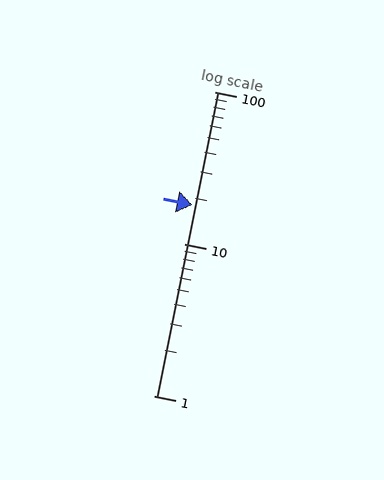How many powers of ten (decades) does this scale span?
The scale spans 2 decades, from 1 to 100.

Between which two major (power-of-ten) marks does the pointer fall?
The pointer is between 10 and 100.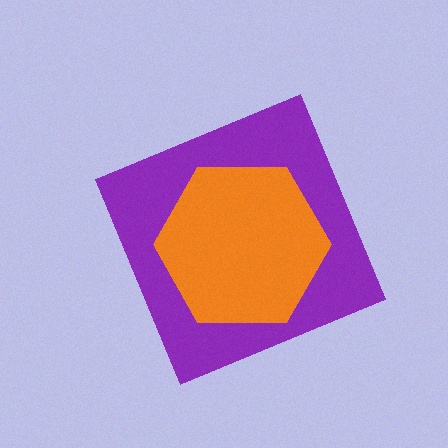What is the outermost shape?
The purple diamond.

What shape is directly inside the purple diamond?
The orange hexagon.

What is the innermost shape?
The orange hexagon.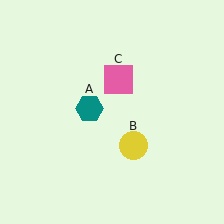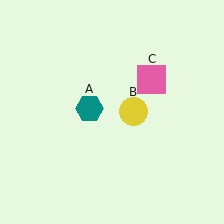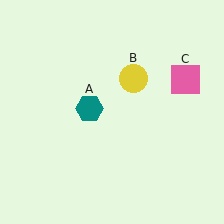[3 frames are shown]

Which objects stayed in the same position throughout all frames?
Teal hexagon (object A) remained stationary.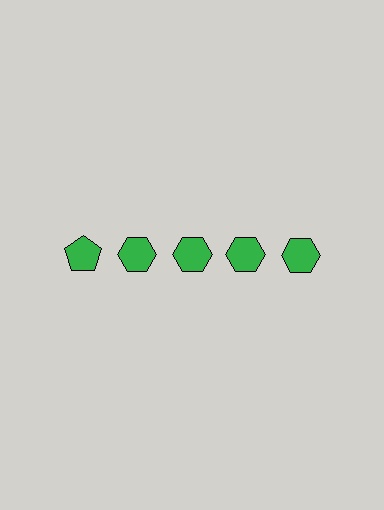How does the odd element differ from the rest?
It has a different shape: pentagon instead of hexagon.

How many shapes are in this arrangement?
There are 5 shapes arranged in a grid pattern.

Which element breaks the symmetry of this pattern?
The green pentagon in the top row, leftmost column breaks the symmetry. All other shapes are green hexagons.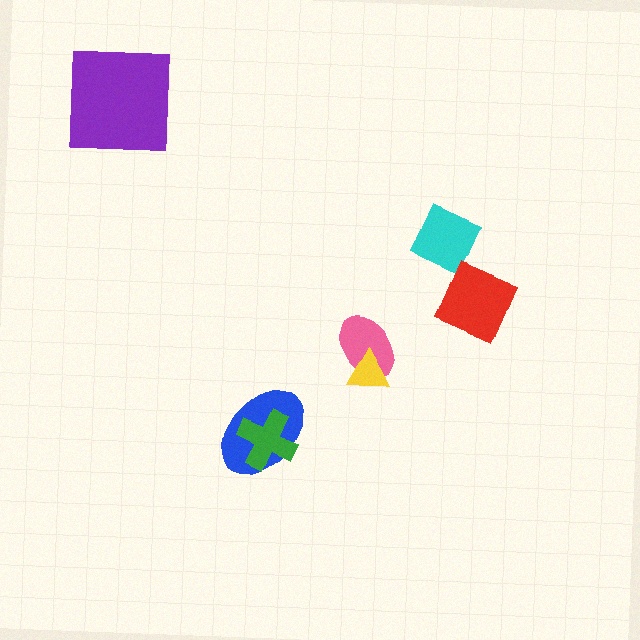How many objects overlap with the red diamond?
0 objects overlap with the red diamond.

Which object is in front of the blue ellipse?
The green cross is in front of the blue ellipse.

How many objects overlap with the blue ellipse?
1 object overlaps with the blue ellipse.